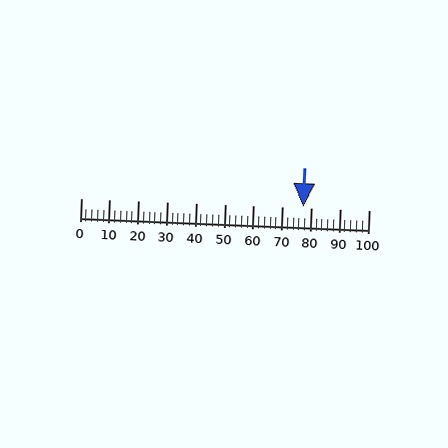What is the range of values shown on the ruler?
The ruler shows values from 0 to 100.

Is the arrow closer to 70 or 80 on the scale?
The arrow is closer to 80.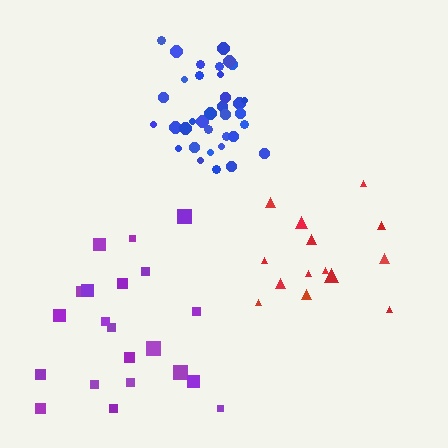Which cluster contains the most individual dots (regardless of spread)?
Blue (35).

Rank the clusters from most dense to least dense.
blue, red, purple.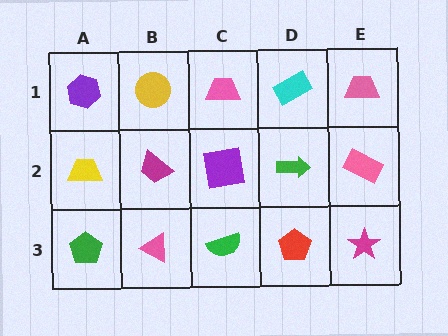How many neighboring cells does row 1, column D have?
3.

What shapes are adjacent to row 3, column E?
A pink rectangle (row 2, column E), a red pentagon (row 3, column D).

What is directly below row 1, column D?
A green arrow.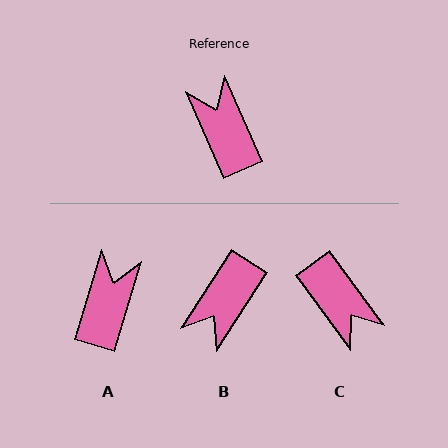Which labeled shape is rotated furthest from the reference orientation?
C, about 167 degrees away.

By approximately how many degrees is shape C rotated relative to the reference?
Approximately 167 degrees clockwise.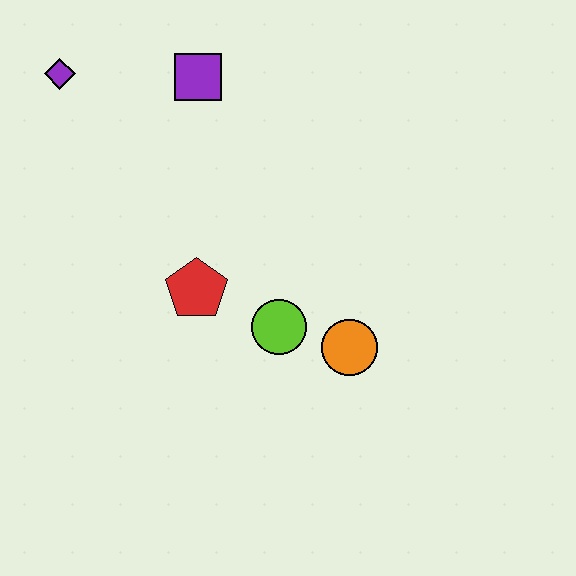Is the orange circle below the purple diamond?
Yes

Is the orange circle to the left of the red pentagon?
No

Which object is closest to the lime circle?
The orange circle is closest to the lime circle.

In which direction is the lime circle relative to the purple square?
The lime circle is below the purple square.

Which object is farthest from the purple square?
The orange circle is farthest from the purple square.